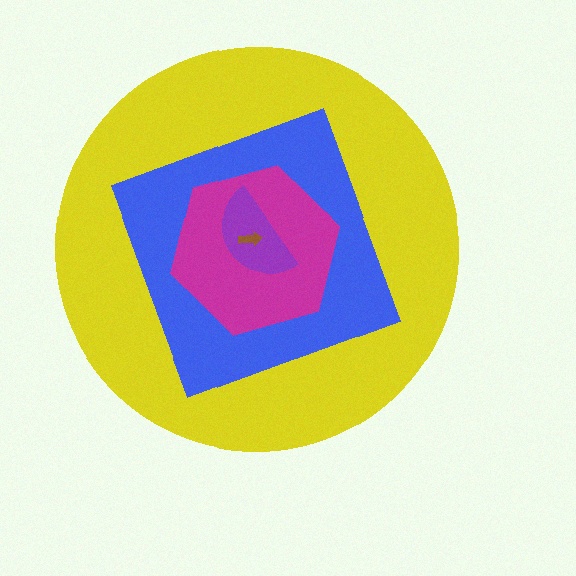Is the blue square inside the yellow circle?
Yes.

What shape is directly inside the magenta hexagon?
The purple semicircle.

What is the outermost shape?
The yellow circle.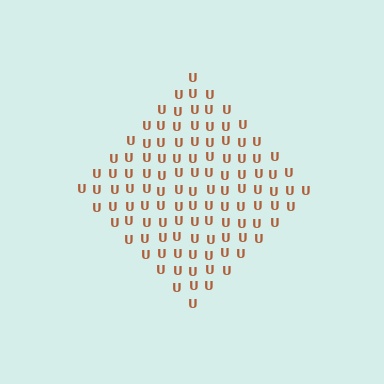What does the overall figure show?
The overall figure shows a diamond.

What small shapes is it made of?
It is made of small letter U's.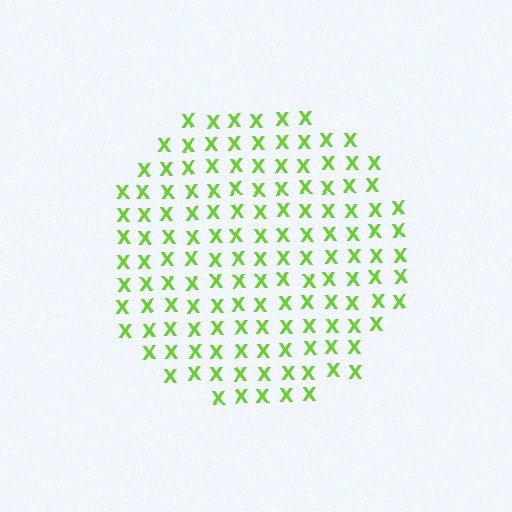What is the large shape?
The large shape is a circle.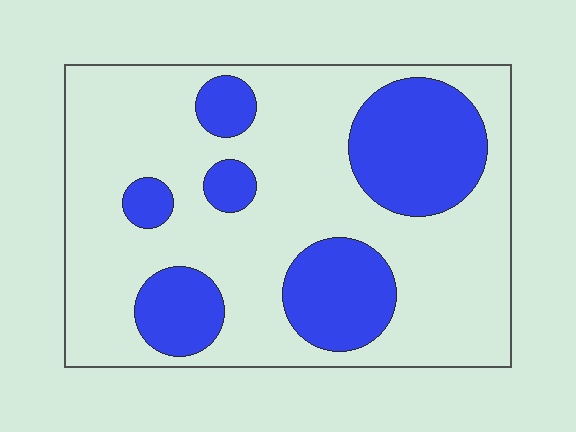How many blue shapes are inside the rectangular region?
6.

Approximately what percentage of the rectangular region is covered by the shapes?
Approximately 30%.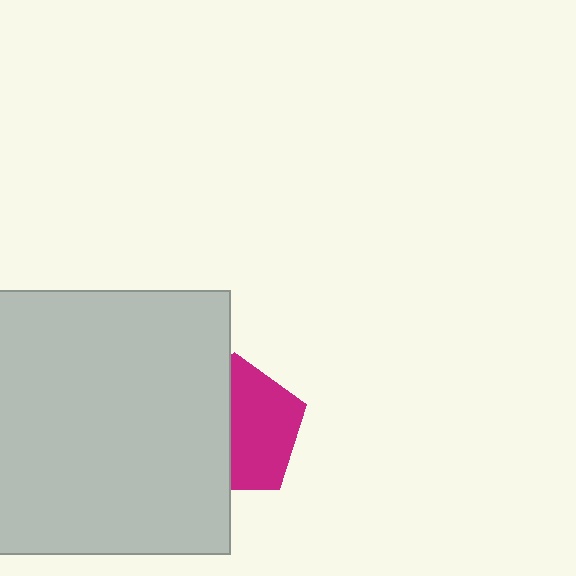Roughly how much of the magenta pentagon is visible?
About half of it is visible (roughly 53%).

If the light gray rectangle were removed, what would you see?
You would see the complete magenta pentagon.